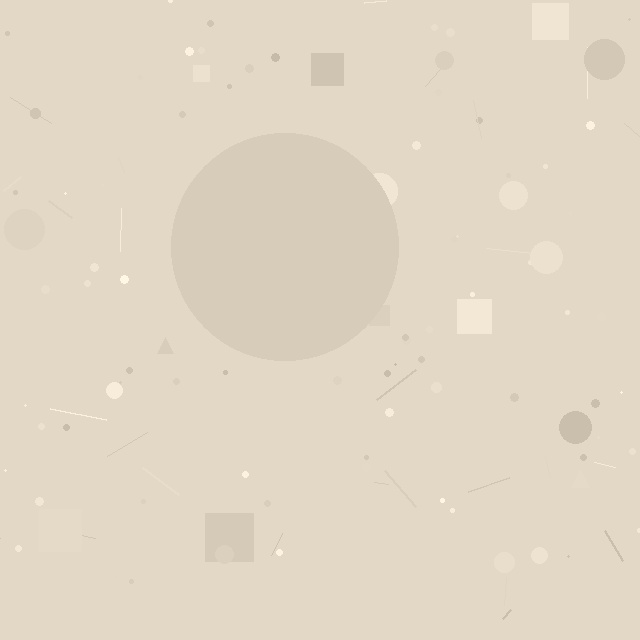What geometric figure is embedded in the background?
A circle is embedded in the background.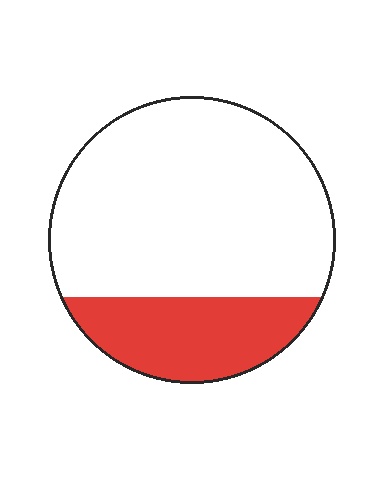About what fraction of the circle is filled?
About one quarter (1/4).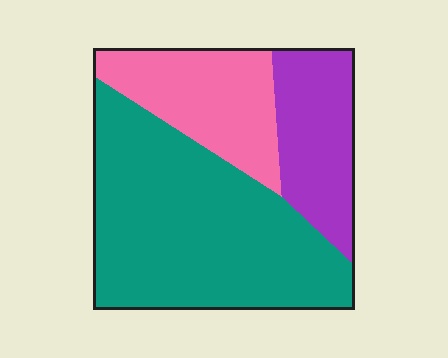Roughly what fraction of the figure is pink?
Pink takes up less than a quarter of the figure.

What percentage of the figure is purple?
Purple covers 21% of the figure.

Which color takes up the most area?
Teal, at roughly 55%.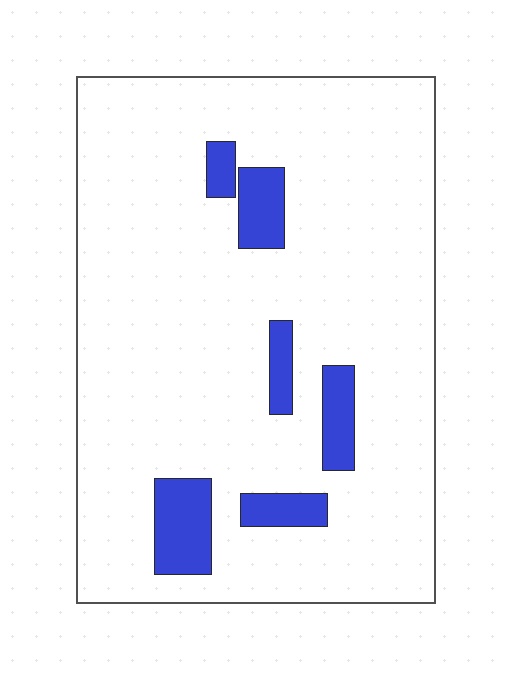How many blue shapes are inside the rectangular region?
6.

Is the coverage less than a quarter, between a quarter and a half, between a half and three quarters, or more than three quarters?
Less than a quarter.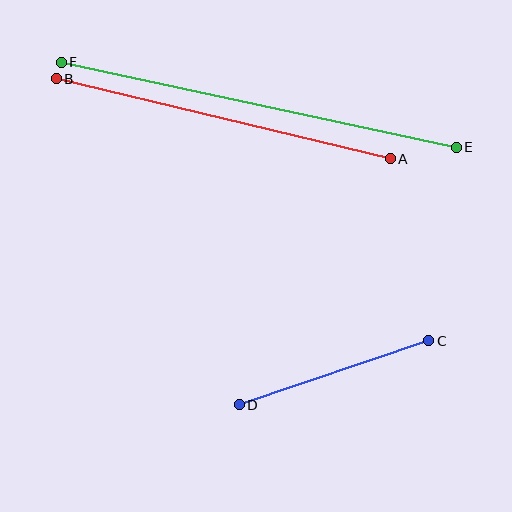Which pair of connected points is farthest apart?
Points E and F are farthest apart.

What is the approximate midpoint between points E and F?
The midpoint is at approximately (259, 105) pixels.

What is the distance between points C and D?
The distance is approximately 200 pixels.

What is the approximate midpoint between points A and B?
The midpoint is at approximately (223, 119) pixels.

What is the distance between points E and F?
The distance is approximately 404 pixels.